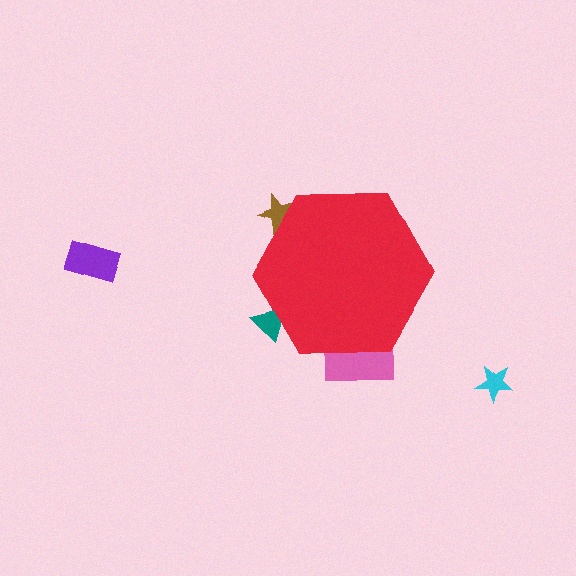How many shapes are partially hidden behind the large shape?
3 shapes are partially hidden.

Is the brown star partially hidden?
Yes, the brown star is partially hidden behind the red hexagon.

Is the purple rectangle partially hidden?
No, the purple rectangle is fully visible.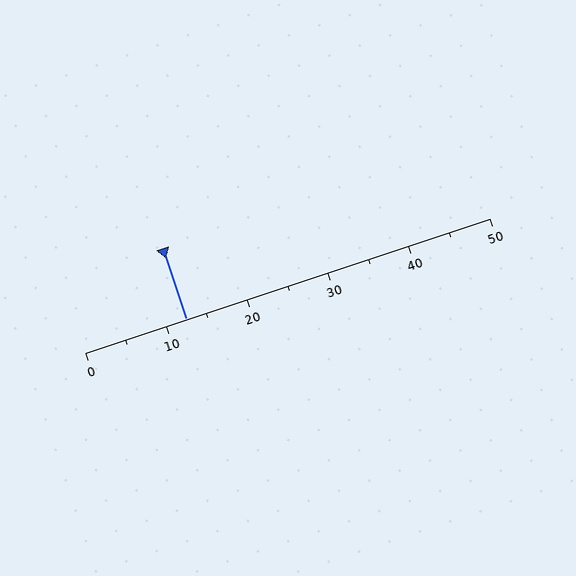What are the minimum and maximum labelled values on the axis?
The axis runs from 0 to 50.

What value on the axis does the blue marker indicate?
The marker indicates approximately 12.5.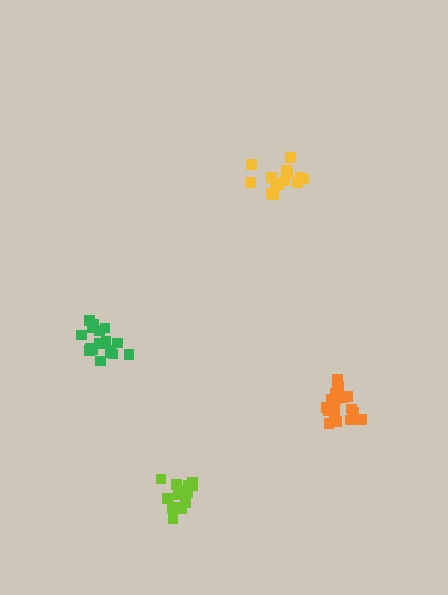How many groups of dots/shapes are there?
There are 4 groups.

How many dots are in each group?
Group 1: 18 dots, Group 2: 16 dots, Group 3: 15 dots, Group 4: 18 dots (67 total).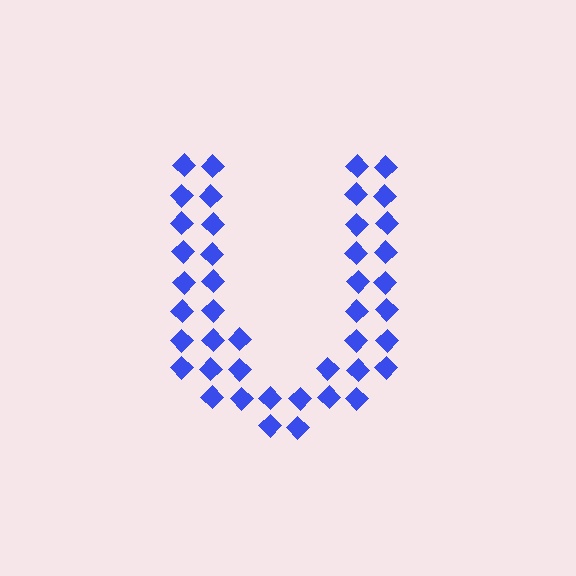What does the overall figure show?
The overall figure shows the letter U.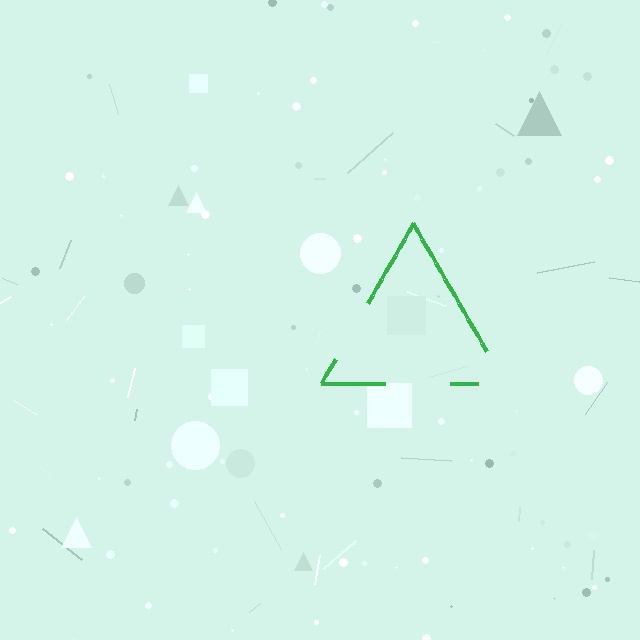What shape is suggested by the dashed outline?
The dashed outline suggests a triangle.